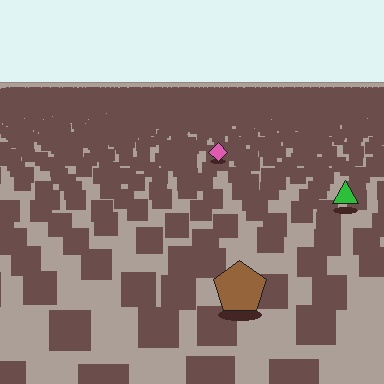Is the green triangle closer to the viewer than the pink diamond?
Yes. The green triangle is closer — you can tell from the texture gradient: the ground texture is coarser near it.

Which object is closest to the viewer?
The brown pentagon is closest. The texture marks near it are larger and more spread out.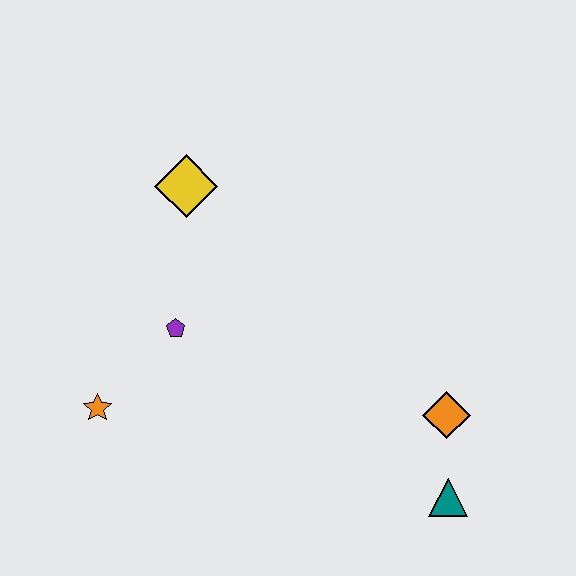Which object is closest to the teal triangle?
The orange diamond is closest to the teal triangle.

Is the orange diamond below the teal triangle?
No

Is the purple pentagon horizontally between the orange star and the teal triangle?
Yes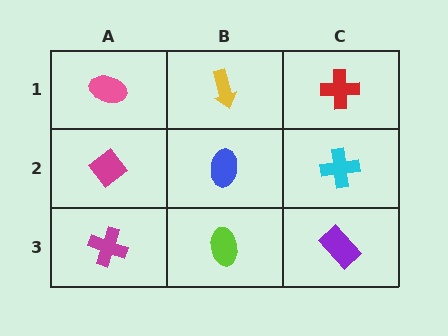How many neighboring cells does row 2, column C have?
3.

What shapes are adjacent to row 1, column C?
A cyan cross (row 2, column C), a yellow arrow (row 1, column B).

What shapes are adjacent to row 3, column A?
A magenta diamond (row 2, column A), a lime ellipse (row 3, column B).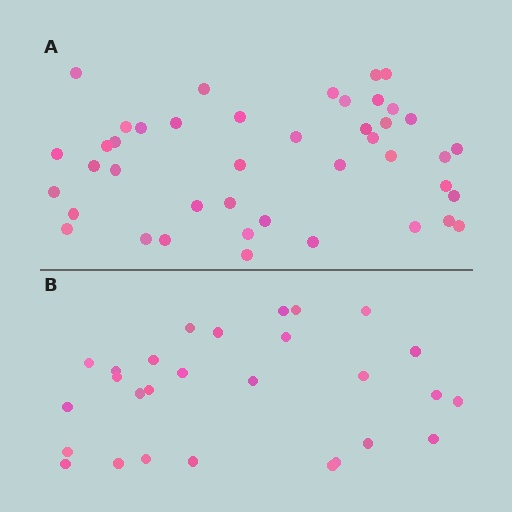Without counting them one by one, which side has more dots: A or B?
Region A (the top region) has more dots.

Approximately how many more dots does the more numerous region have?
Region A has approximately 15 more dots than region B.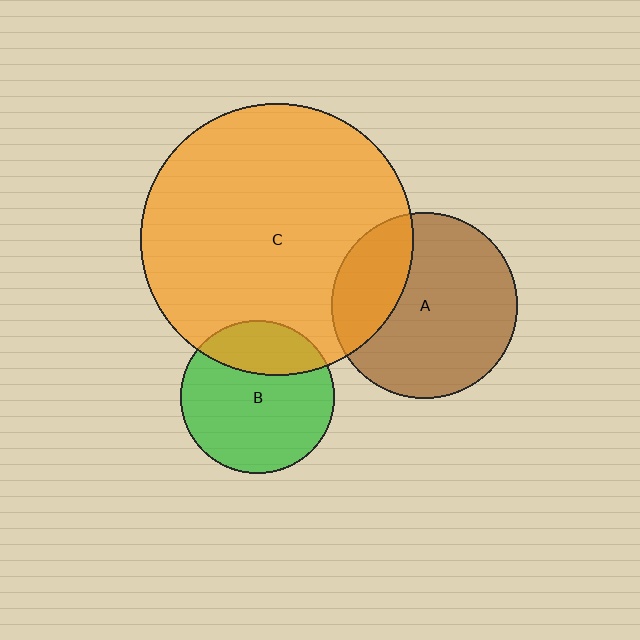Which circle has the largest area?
Circle C (orange).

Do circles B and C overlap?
Yes.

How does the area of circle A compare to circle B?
Approximately 1.5 times.